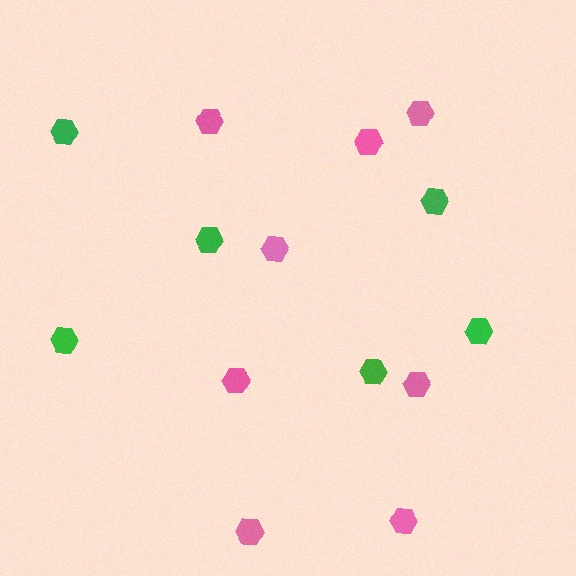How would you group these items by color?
There are 2 groups: one group of pink hexagons (8) and one group of green hexagons (6).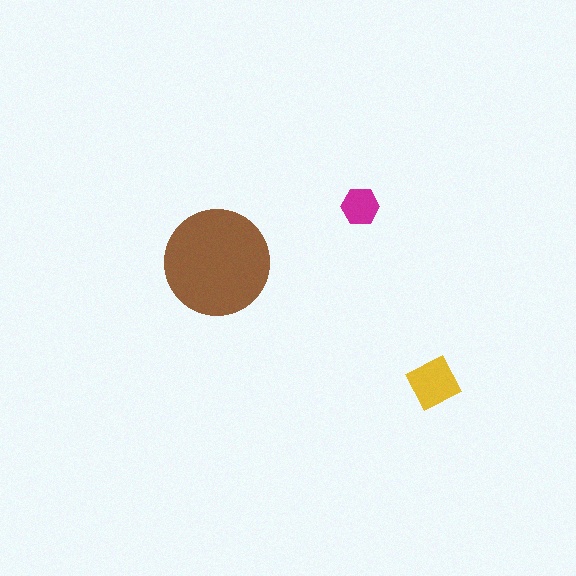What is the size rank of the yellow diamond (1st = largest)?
2nd.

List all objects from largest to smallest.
The brown circle, the yellow diamond, the magenta hexagon.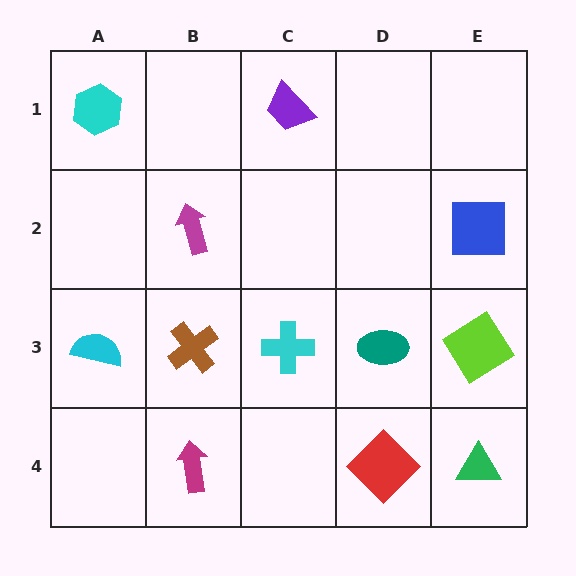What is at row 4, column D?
A red diamond.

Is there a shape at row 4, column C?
No, that cell is empty.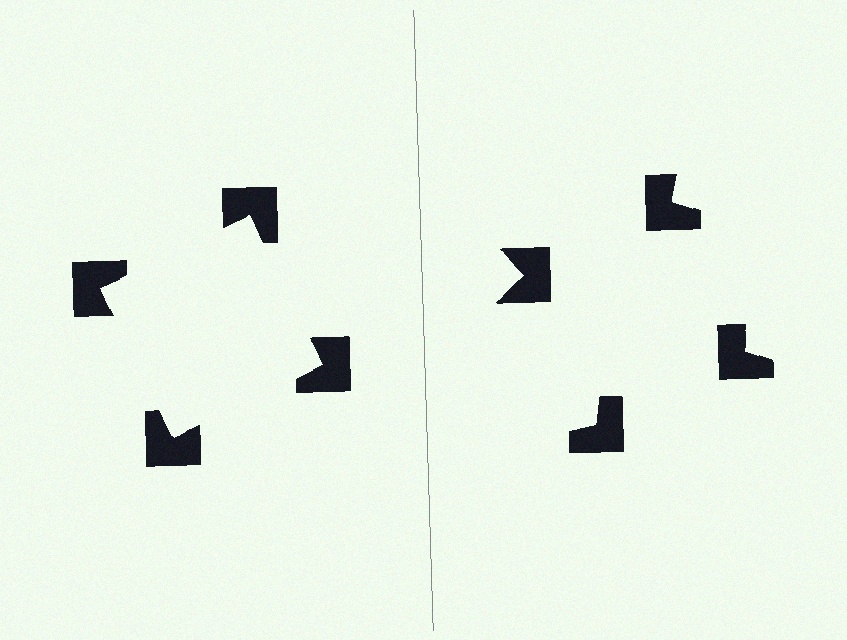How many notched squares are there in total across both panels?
8 — 4 on each side.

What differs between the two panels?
The notched squares are positioned identically on both sides; only the wedge orientations differ. On the left they align to a square; on the right they are misaligned.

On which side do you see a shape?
An illusory square appears on the left side. On the right side the wedge cuts are rotated, so no coherent shape forms.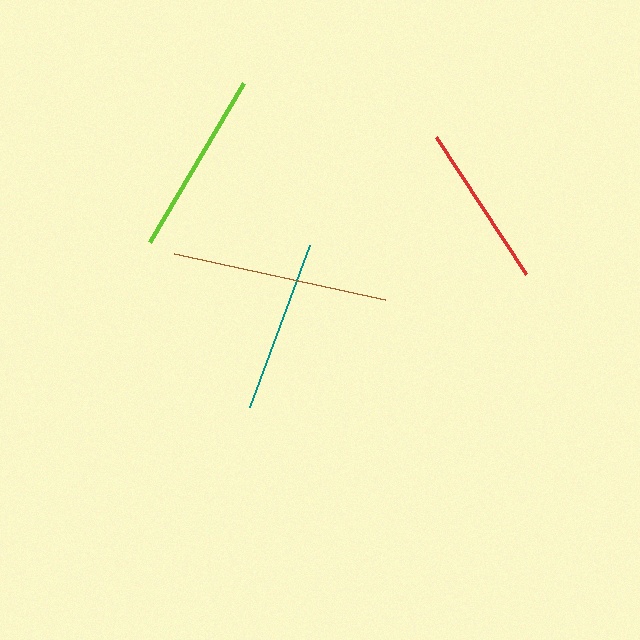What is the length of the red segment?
The red segment is approximately 164 pixels long.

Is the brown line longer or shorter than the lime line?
The brown line is longer than the lime line.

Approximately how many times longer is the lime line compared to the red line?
The lime line is approximately 1.1 times the length of the red line.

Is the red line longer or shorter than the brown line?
The brown line is longer than the red line.